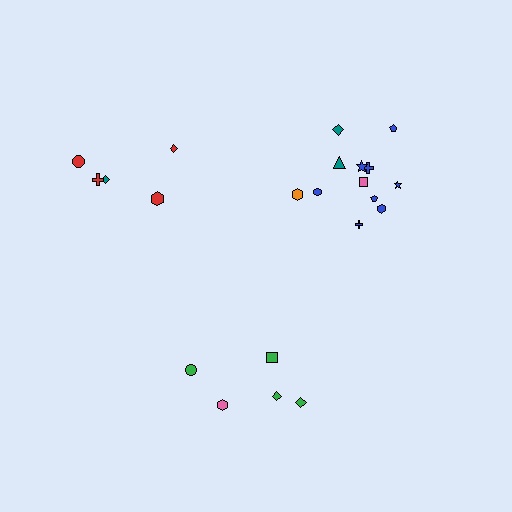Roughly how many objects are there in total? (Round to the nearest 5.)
Roughly 20 objects in total.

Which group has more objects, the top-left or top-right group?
The top-right group.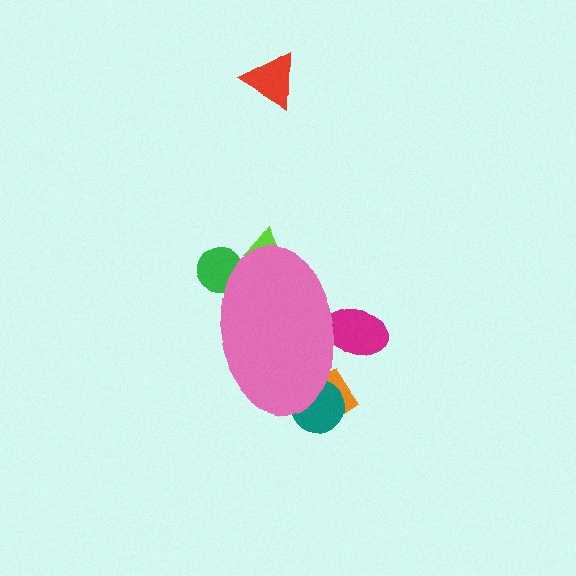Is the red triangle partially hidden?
No, the red triangle is fully visible.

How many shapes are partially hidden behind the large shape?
5 shapes are partially hidden.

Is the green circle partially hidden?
Yes, the green circle is partially hidden behind the pink ellipse.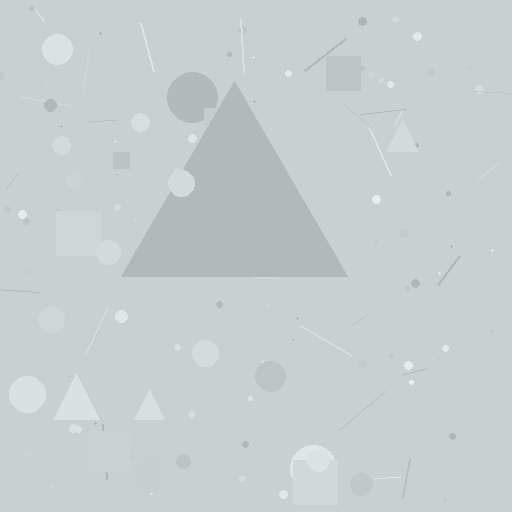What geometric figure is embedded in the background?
A triangle is embedded in the background.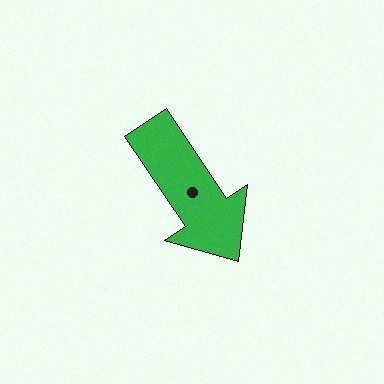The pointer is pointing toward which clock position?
Roughly 5 o'clock.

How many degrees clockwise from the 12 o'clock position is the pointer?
Approximately 146 degrees.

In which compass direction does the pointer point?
Southeast.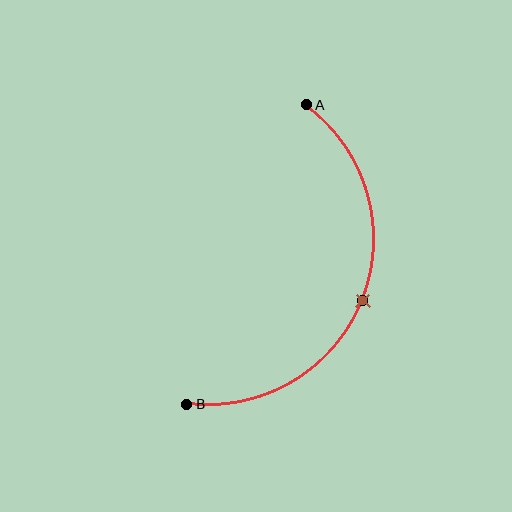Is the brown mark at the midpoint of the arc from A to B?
Yes. The brown mark lies on the arc at equal arc-length from both A and B — it is the arc midpoint.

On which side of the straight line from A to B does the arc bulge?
The arc bulges to the right of the straight line connecting A and B.